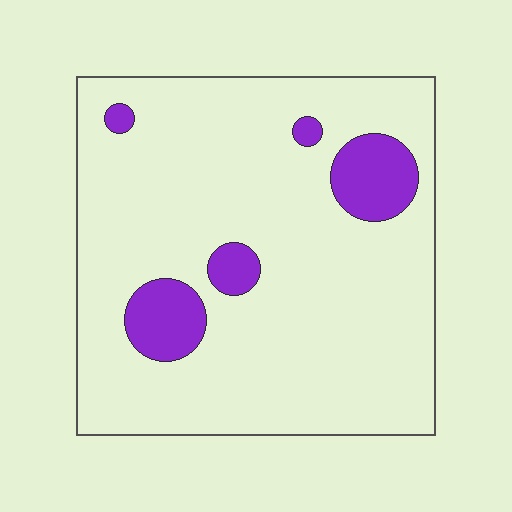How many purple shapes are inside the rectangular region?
5.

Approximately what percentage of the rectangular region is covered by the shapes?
Approximately 10%.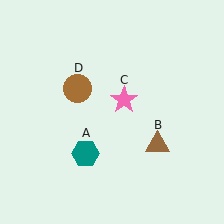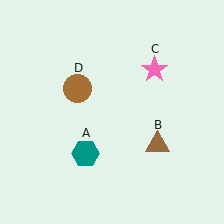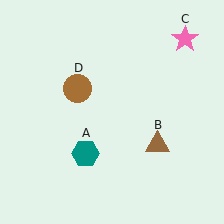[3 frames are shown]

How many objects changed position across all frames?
1 object changed position: pink star (object C).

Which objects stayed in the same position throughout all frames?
Teal hexagon (object A) and brown triangle (object B) and brown circle (object D) remained stationary.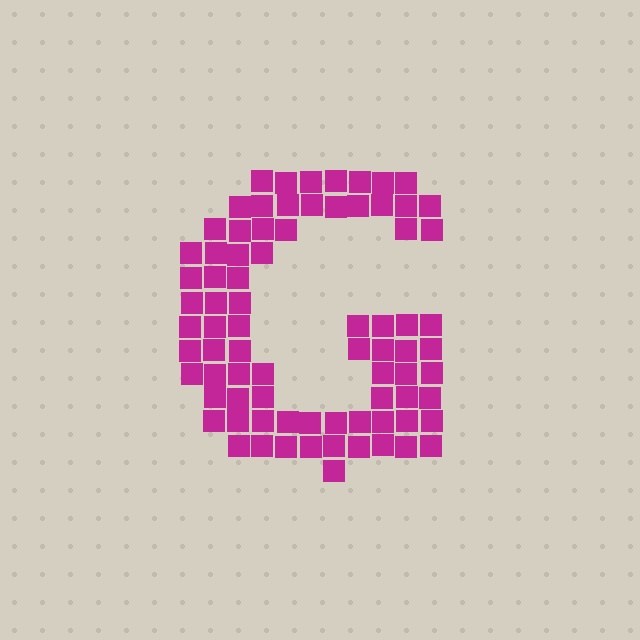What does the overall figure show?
The overall figure shows the letter G.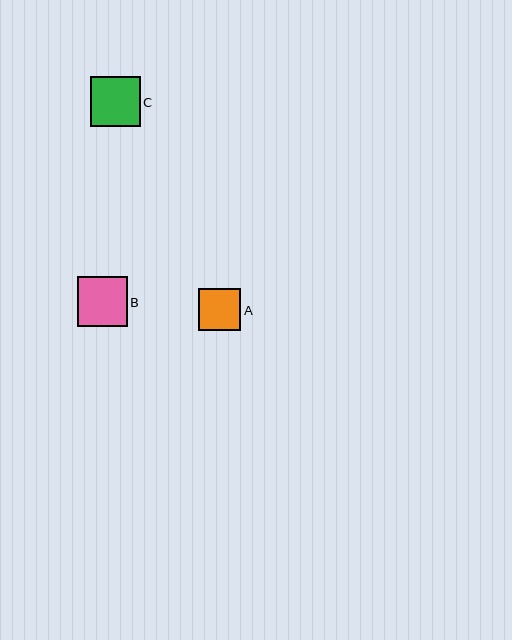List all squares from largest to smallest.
From largest to smallest: C, B, A.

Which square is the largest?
Square C is the largest with a size of approximately 50 pixels.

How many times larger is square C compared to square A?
Square C is approximately 1.2 times the size of square A.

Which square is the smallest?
Square A is the smallest with a size of approximately 42 pixels.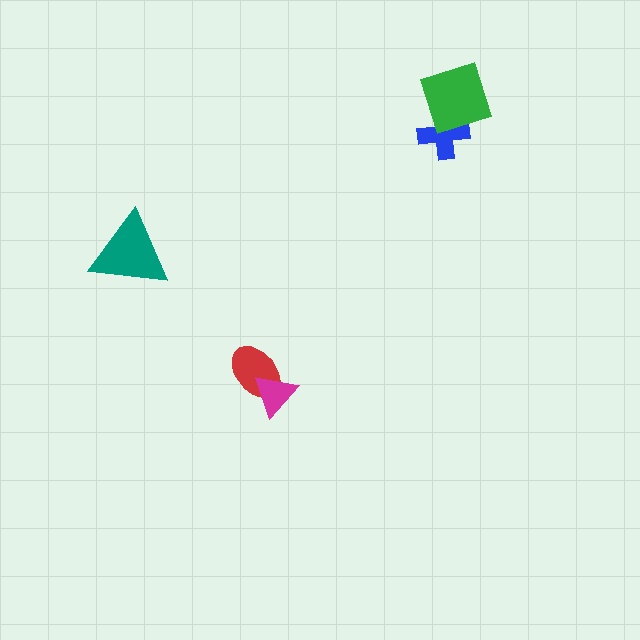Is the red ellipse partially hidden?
Yes, it is partially covered by another shape.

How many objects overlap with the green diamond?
1 object overlaps with the green diamond.